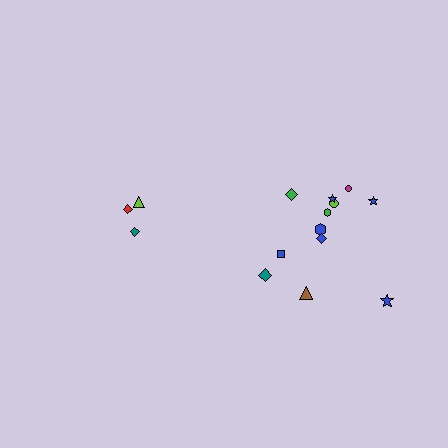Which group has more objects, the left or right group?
The right group.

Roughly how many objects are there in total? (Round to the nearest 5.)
Roughly 15 objects in total.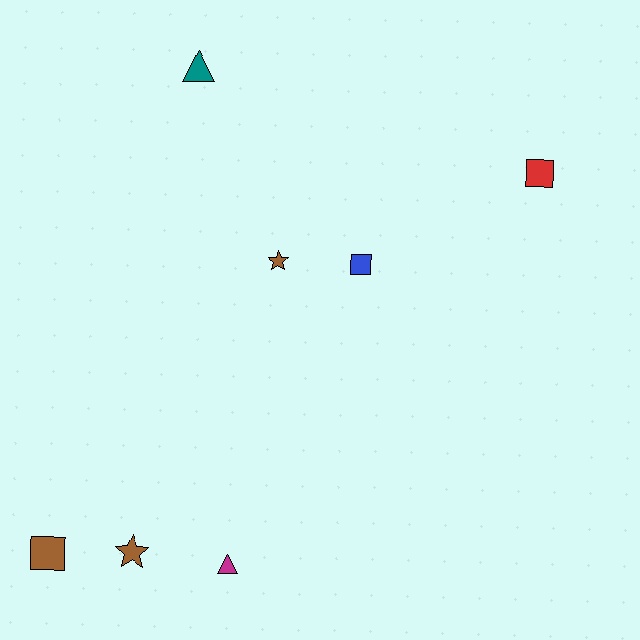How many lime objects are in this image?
There are no lime objects.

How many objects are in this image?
There are 7 objects.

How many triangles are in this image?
There are 2 triangles.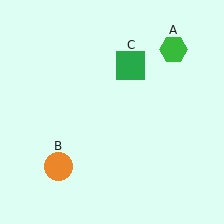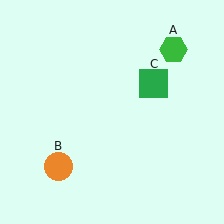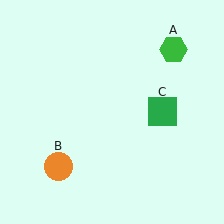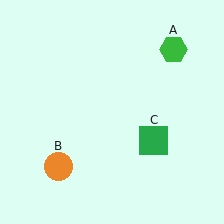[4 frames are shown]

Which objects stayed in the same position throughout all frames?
Green hexagon (object A) and orange circle (object B) remained stationary.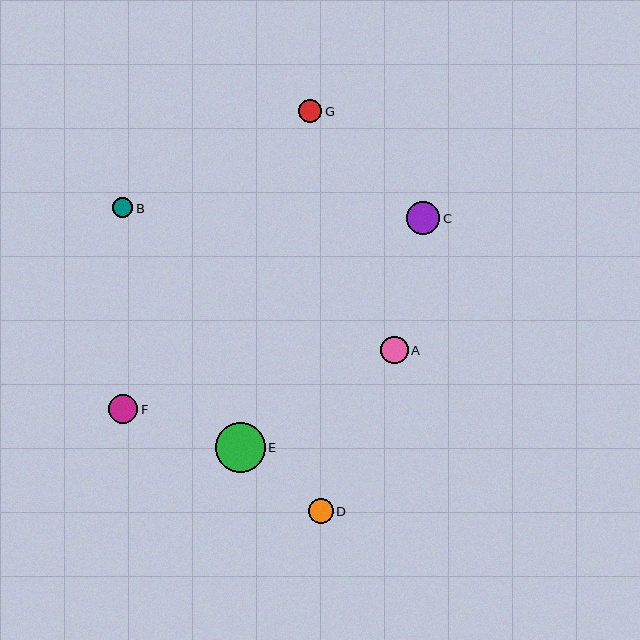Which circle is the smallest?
Circle B is the smallest with a size of approximately 20 pixels.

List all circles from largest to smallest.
From largest to smallest: E, C, F, A, D, G, B.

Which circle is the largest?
Circle E is the largest with a size of approximately 50 pixels.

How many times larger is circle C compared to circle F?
Circle C is approximately 1.1 times the size of circle F.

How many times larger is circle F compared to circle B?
Circle F is approximately 1.5 times the size of circle B.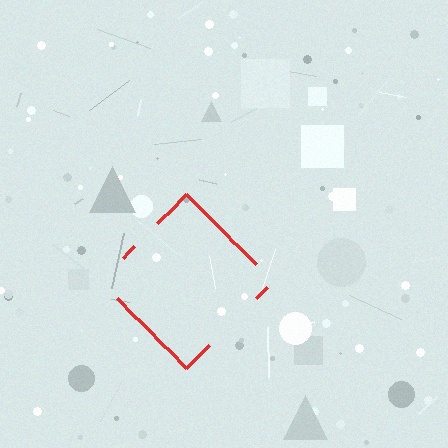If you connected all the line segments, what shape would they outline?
They would outline a diamond.